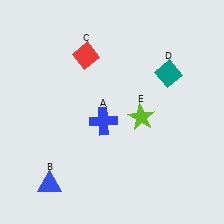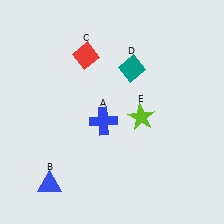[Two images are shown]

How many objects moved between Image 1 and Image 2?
1 object moved between the two images.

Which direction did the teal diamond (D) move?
The teal diamond (D) moved left.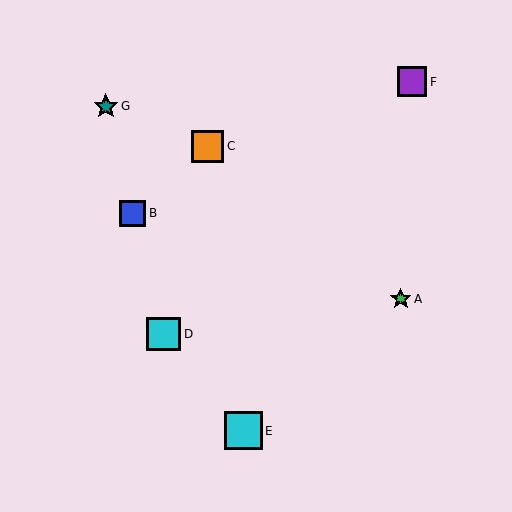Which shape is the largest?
The cyan square (labeled E) is the largest.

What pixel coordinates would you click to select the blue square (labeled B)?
Click at (133, 213) to select the blue square B.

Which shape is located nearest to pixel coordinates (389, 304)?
The green star (labeled A) at (401, 299) is nearest to that location.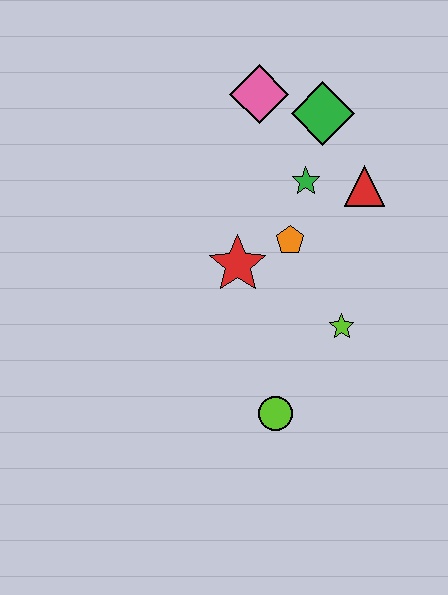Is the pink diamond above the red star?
Yes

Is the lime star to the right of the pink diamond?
Yes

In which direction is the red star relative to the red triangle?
The red star is to the left of the red triangle.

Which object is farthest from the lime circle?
The pink diamond is farthest from the lime circle.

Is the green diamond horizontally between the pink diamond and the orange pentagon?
No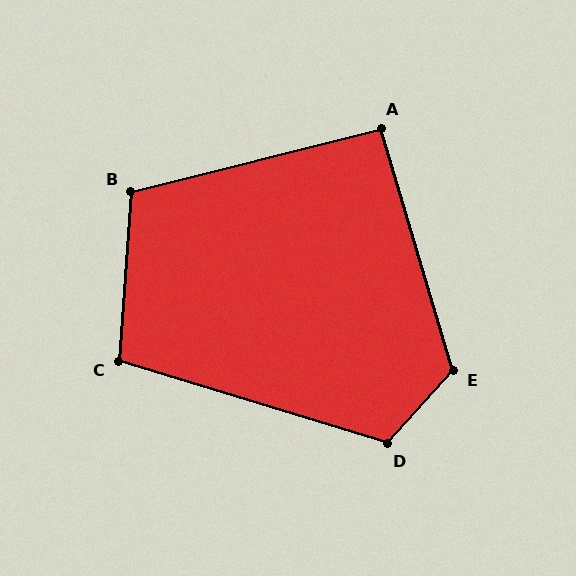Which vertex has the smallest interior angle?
A, at approximately 92 degrees.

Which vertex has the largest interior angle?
E, at approximately 121 degrees.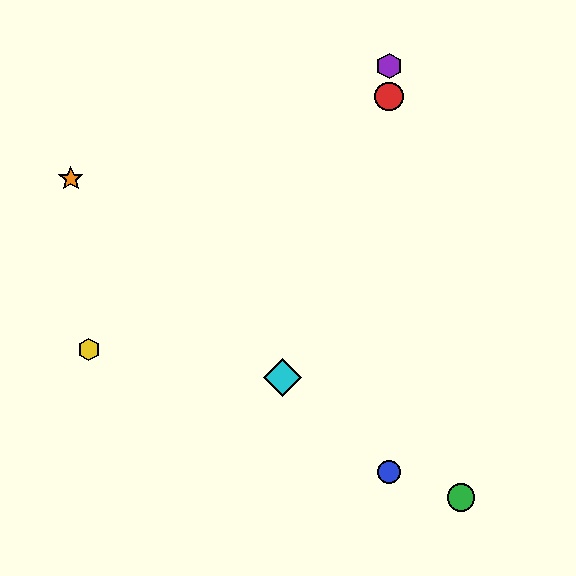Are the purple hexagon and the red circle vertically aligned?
Yes, both are at x≈389.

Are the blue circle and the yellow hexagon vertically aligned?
No, the blue circle is at x≈389 and the yellow hexagon is at x≈89.